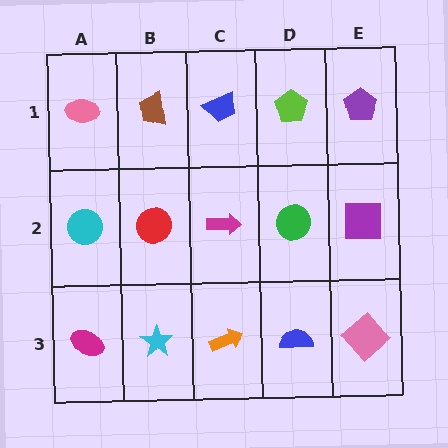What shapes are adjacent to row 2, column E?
A purple pentagon (row 1, column E), a pink diamond (row 3, column E), a green circle (row 2, column D).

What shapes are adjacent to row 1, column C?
A magenta arrow (row 2, column C), a brown trapezoid (row 1, column B), a lime pentagon (row 1, column D).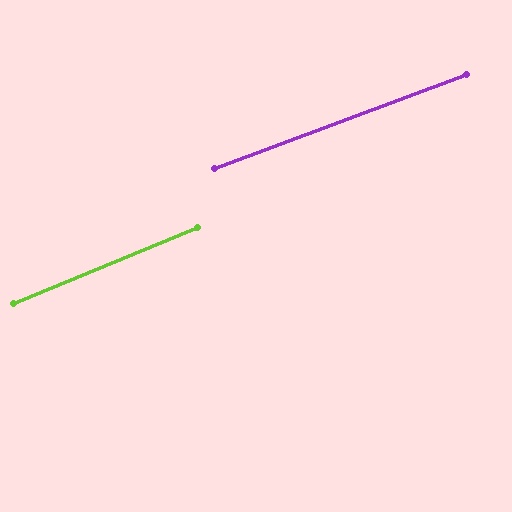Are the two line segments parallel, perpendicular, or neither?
Parallel — their directions differ by only 2.0°.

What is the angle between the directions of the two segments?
Approximately 2 degrees.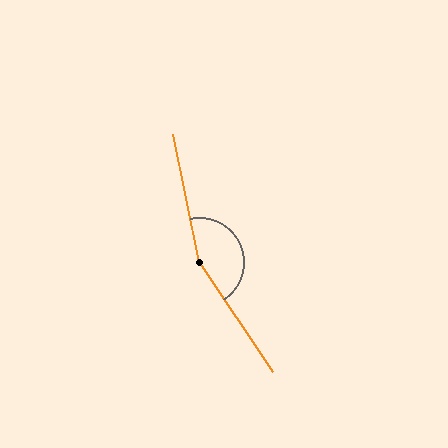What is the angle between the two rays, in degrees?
Approximately 158 degrees.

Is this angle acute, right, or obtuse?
It is obtuse.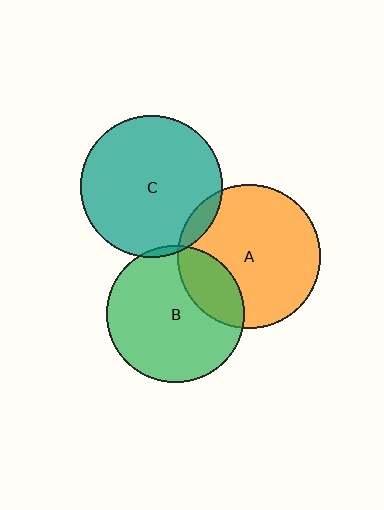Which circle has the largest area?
Circle A (orange).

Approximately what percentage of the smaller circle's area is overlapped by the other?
Approximately 10%.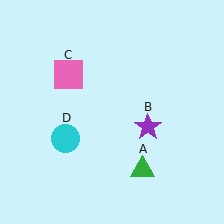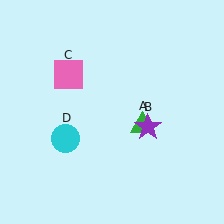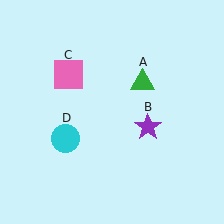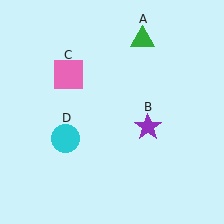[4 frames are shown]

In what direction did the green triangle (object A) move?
The green triangle (object A) moved up.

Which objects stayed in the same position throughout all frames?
Purple star (object B) and pink square (object C) and cyan circle (object D) remained stationary.